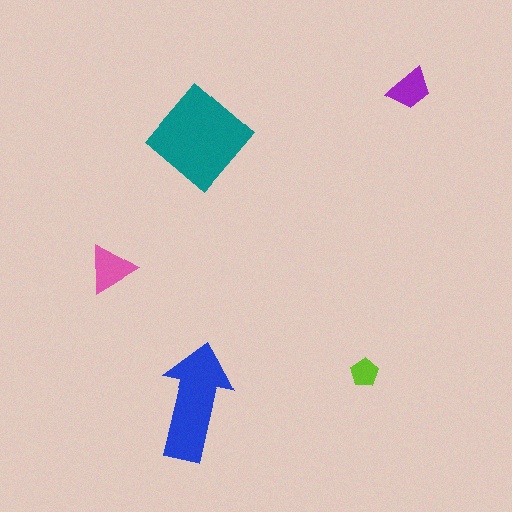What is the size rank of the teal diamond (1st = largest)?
1st.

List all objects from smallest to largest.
The lime pentagon, the purple trapezoid, the pink triangle, the blue arrow, the teal diamond.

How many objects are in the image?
There are 5 objects in the image.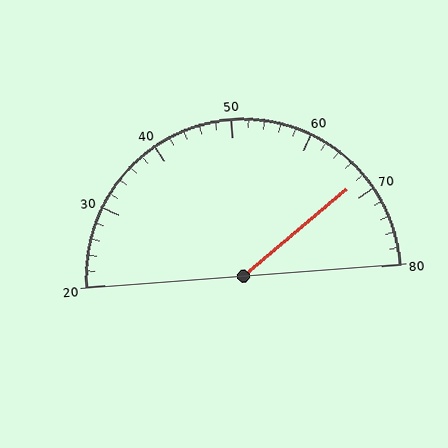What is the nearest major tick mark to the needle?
The nearest major tick mark is 70.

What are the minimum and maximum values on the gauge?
The gauge ranges from 20 to 80.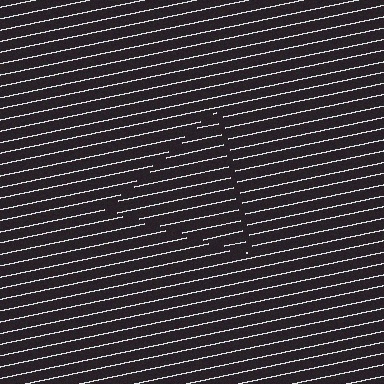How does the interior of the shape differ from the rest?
The interior of the shape contains the same grating, shifted by half a period — the contour is defined by the phase discontinuity where line-ends from the inner and outer gratings abut.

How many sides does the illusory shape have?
3 sides — the line-ends trace a triangle.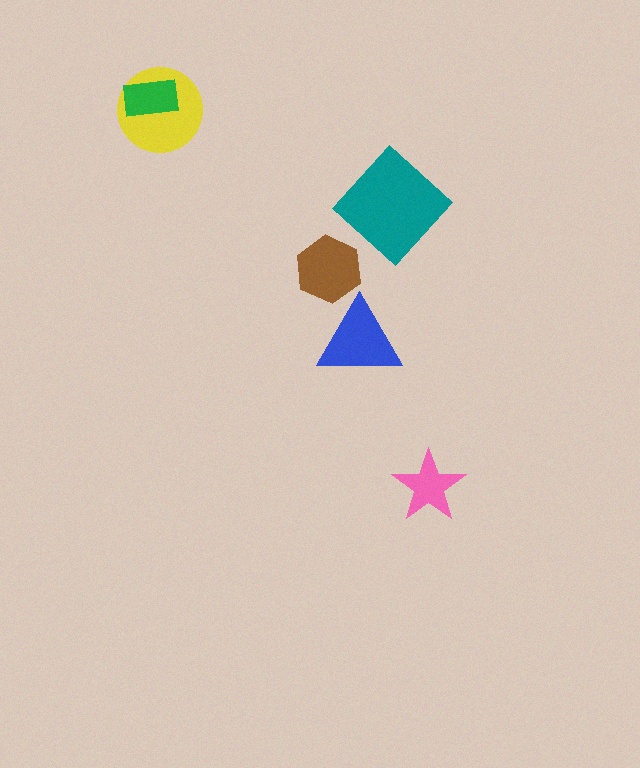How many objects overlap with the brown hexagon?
0 objects overlap with the brown hexagon.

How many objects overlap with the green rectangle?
1 object overlaps with the green rectangle.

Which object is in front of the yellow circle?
The green rectangle is in front of the yellow circle.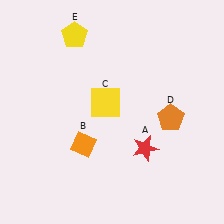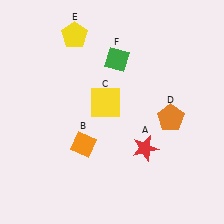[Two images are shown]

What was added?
A green diamond (F) was added in Image 2.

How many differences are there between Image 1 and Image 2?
There is 1 difference between the two images.